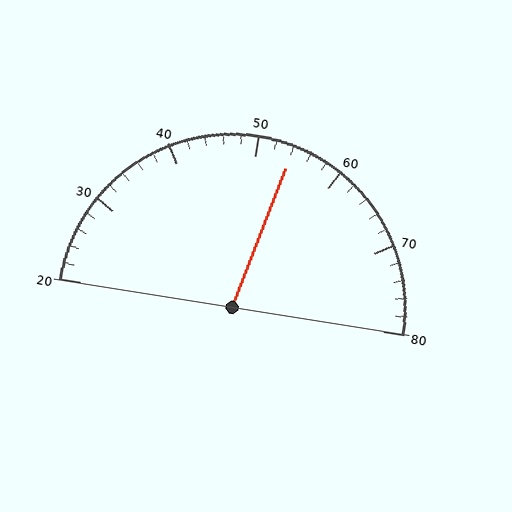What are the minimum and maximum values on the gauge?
The gauge ranges from 20 to 80.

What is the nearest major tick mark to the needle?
The nearest major tick mark is 50.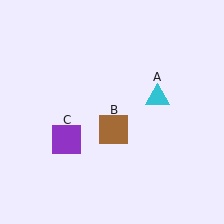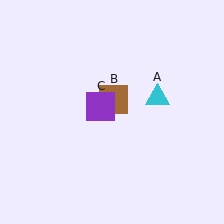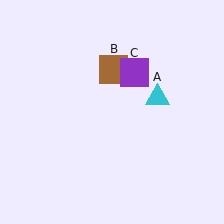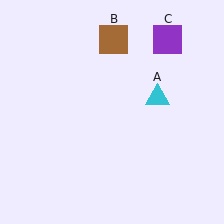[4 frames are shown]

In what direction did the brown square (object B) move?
The brown square (object B) moved up.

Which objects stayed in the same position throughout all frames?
Cyan triangle (object A) remained stationary.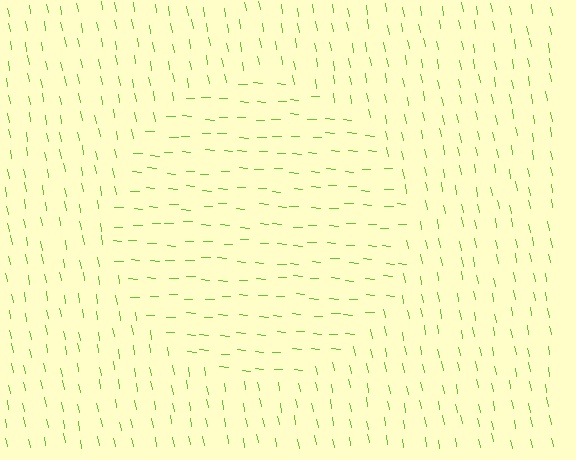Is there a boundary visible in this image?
Yes, there is a texture boundary formed by a change in line orientation.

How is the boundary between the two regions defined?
The boundary is defined purely by a change in line orientation (approximately 75 degrees difference). All lines are the same color and thickness.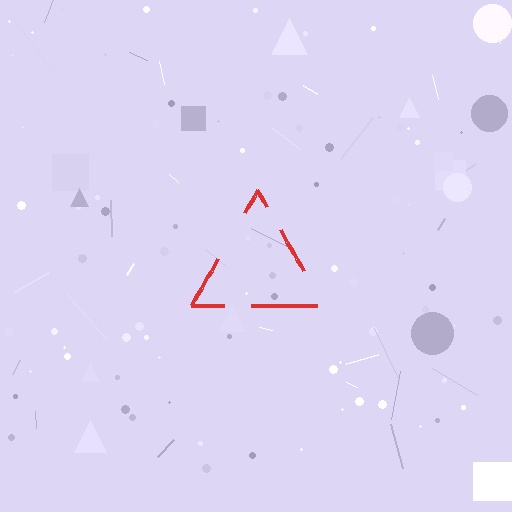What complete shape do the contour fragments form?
The contour fragments form a triangle.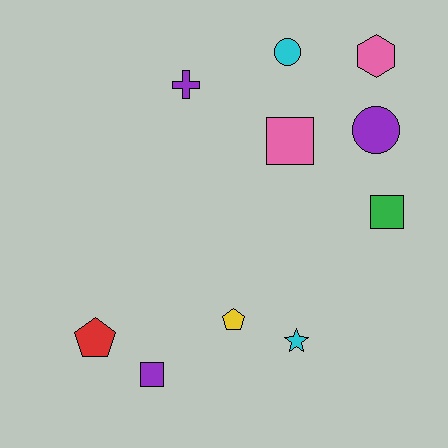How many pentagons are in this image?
There are 2 pentagons.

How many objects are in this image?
There are 10 objects.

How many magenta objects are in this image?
There are no magenta objects.